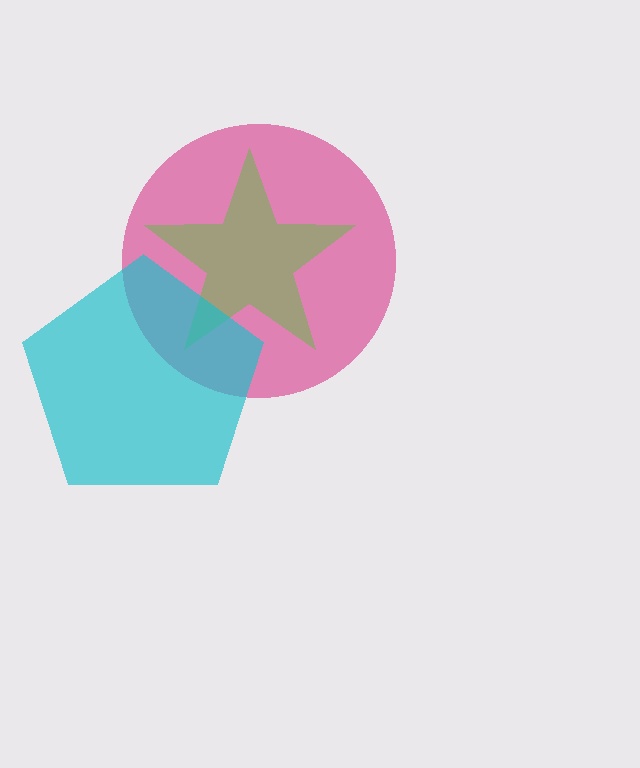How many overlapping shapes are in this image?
There are 3 overlapping shapes in the image.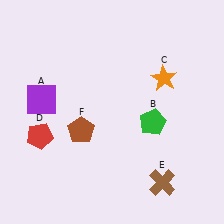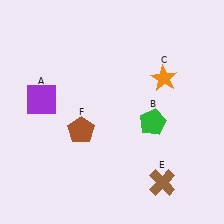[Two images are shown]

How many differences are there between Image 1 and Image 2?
There is 1 difference between the two images.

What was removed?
The red pentagon (D) was removed in Image 2.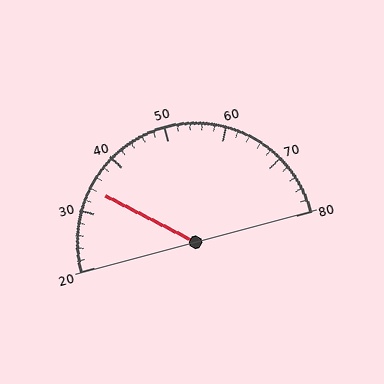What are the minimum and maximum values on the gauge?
The gauge ranges from 20 to 80.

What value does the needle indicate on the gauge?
The needle indicates approximately 34.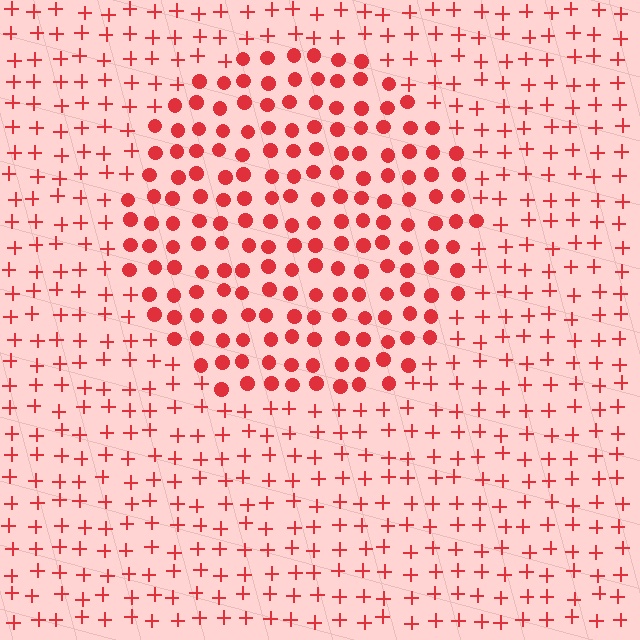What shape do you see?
I see a circle.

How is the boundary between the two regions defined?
The boundary is defined by a change in element shape: circles inside vs. plus signs outside. All elements share the same color and spacing.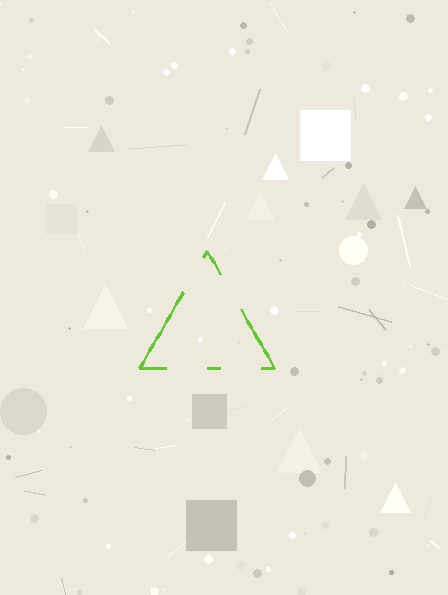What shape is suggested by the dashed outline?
The dashed outline suggests a triangle.